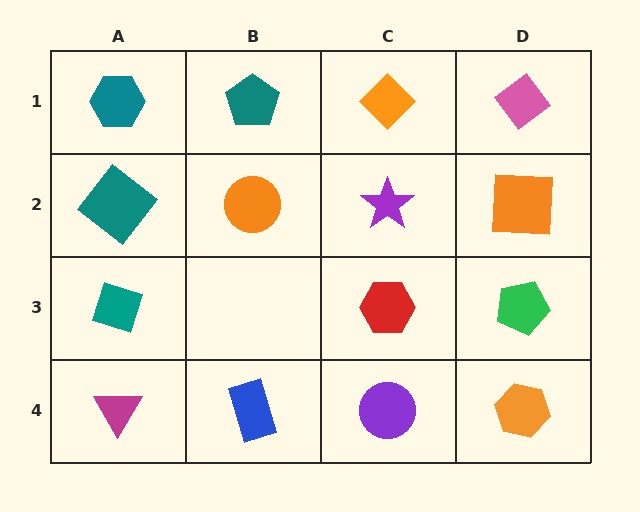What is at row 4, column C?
A purple circle.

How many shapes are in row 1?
4 shapes.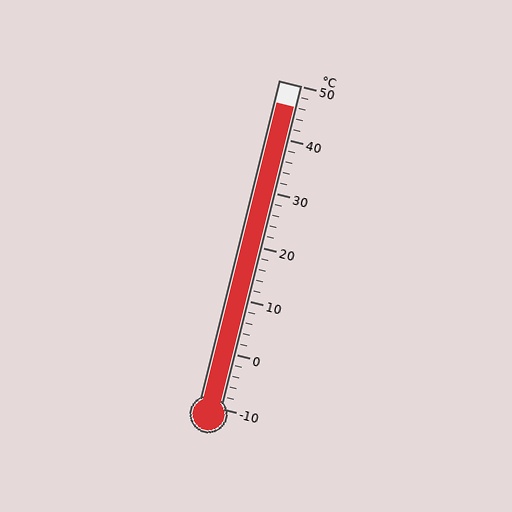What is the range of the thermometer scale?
The thermometer scale ranges from -10°C to 50°C.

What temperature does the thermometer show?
The thermometer shows approximately 46°C.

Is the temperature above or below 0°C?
The temperature is above 0°C.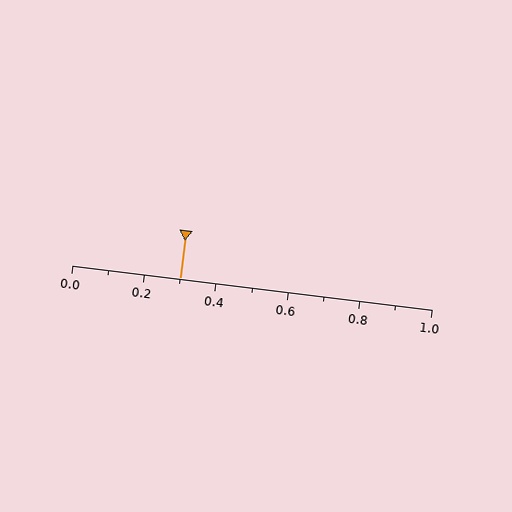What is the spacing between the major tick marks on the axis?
The major ticks are spaced 0.2 apart.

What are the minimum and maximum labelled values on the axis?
The axis runs from 0.0 to 1.0.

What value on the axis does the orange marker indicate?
The marker indicates approximately 0.3.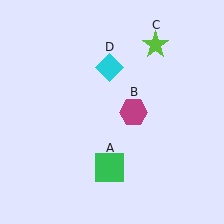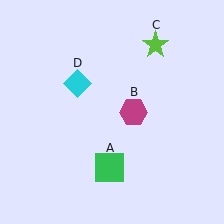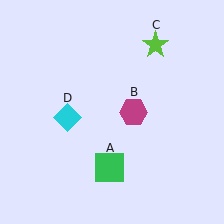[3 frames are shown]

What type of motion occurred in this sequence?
The cyan diamond (object D) rotated counterclockwise around the center of the scene.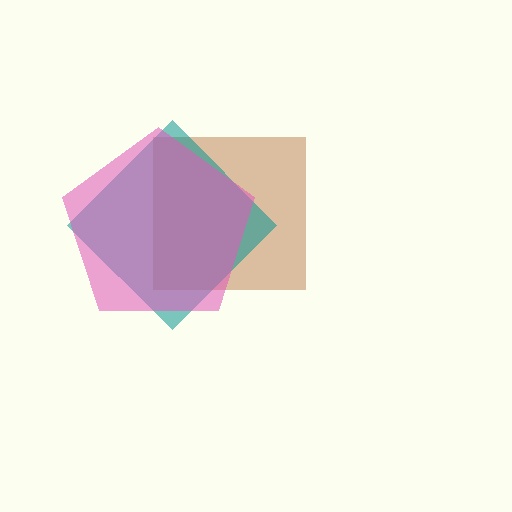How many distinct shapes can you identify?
There are 3 distinct shapes: a brown square, a teal diamond, a pink pentagon.